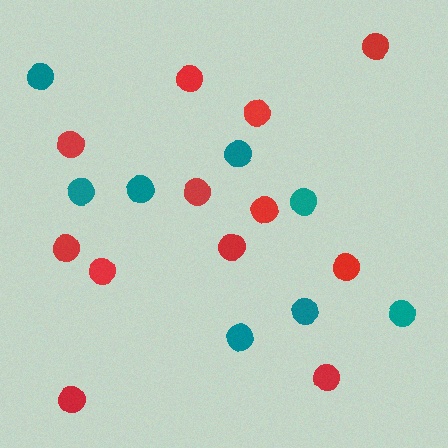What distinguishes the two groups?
There are 2 groups: one group of red circles (12) and one group of teal circles (8).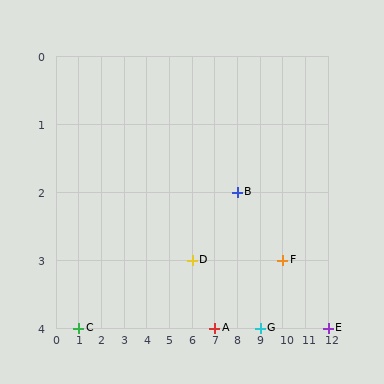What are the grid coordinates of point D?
Point D is at grid coordinates (6, 3).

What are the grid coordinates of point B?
Point B is at grid coordinates (8, 2).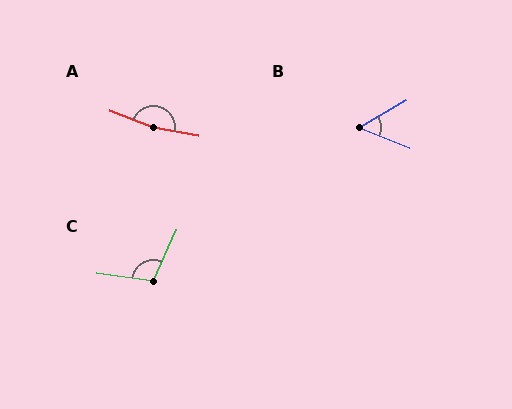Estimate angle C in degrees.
Approximately 106 degrees.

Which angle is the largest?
A, at approximately 169 degrees.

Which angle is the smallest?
B, at approximately 52 degrees.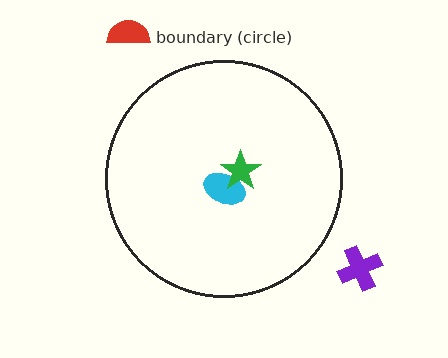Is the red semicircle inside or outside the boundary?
Outside.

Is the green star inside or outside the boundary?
Inside.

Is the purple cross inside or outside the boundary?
Outside.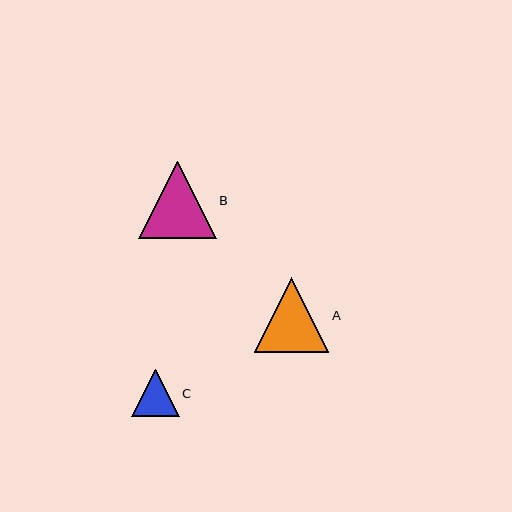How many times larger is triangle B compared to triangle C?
Triangle B is approximately 1.6 times the size of triangle C.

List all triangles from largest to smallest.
From largest to smallest: B, A, C.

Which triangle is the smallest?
Triangle C is the smallest with a size of approximately 47 pixels.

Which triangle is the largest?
Triangle B is the largest with a size of approximately 77 pixels.